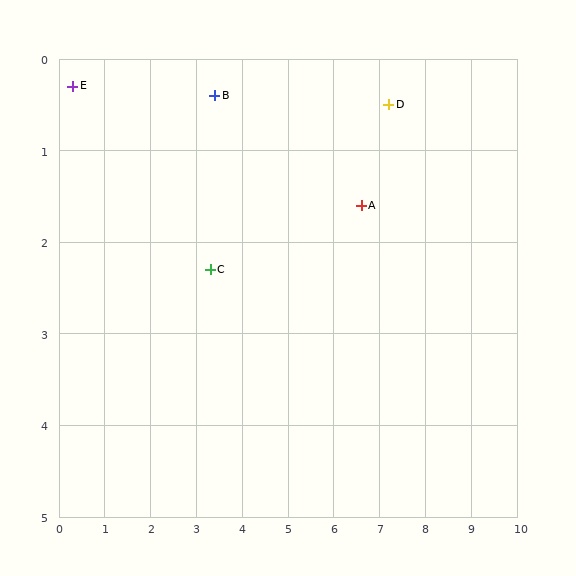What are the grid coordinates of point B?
Point B is at approximately (3.4, 0.4).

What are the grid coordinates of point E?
Point E is at approximately (0.3, 0.3).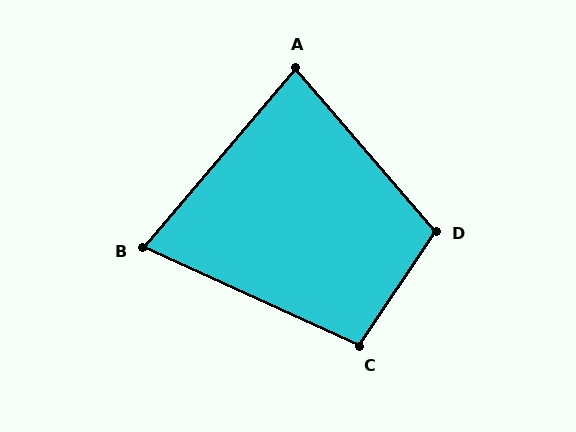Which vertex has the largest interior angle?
D, at approximately 106 degrees.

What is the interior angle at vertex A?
Approximately 81 degrees (acute).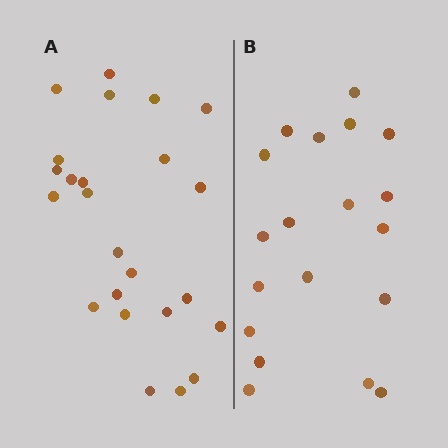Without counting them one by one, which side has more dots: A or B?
Region A (the left region) has more dots.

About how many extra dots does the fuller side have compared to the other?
Region A has about 5 more dots than region B.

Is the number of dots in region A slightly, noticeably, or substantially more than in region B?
Region A has noticeably more, but not dramatically so. The ratio is roughly 1.3 to 1.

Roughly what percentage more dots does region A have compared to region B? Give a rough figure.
About 25% more.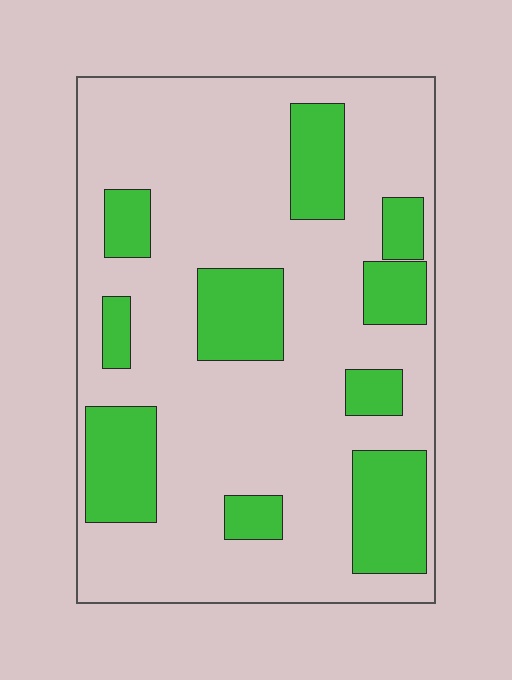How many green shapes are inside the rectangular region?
10.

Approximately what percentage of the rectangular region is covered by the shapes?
Approximately 25%.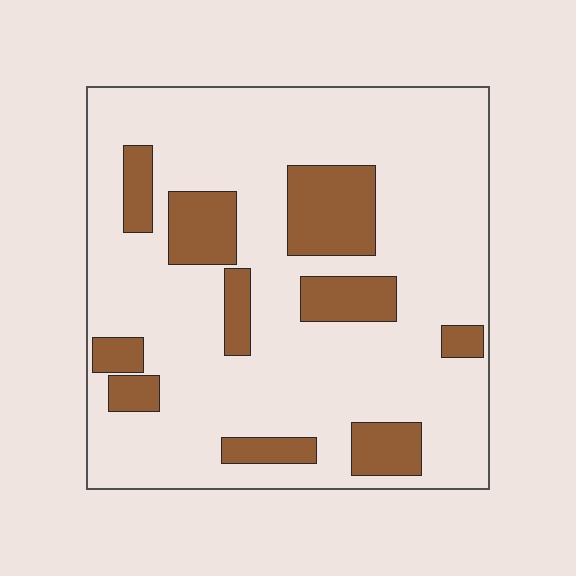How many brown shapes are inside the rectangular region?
10.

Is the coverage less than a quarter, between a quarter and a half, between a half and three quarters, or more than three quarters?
Less than a quarter.